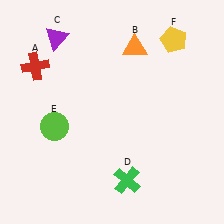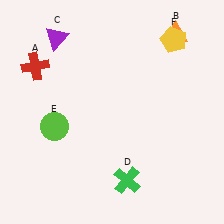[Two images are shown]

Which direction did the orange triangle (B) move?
The orange triangle (B) moved right.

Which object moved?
The orange triangle (B) moved right.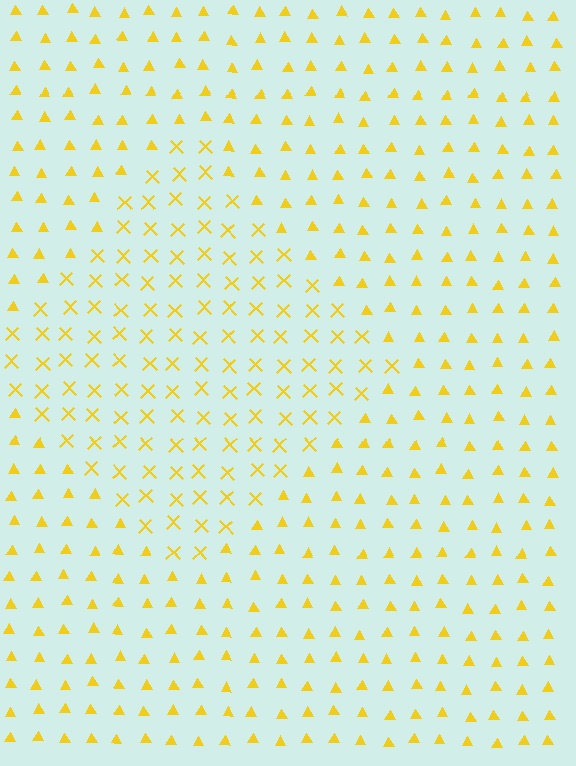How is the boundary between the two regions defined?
The boundary is defined by a change in element shape: X marks inside vs. triangles outside. All elements share the same color and spacing.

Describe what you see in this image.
The image is filled with small yellow elements arranged in a uniform grid. A diamond-shaped region contains X marks, while the surrounding area contains triangles. The boundary is defined purely by the change in element shape.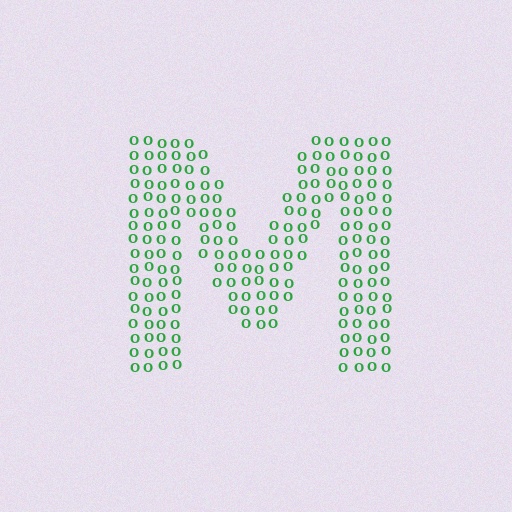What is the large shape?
The large shape is the letter M.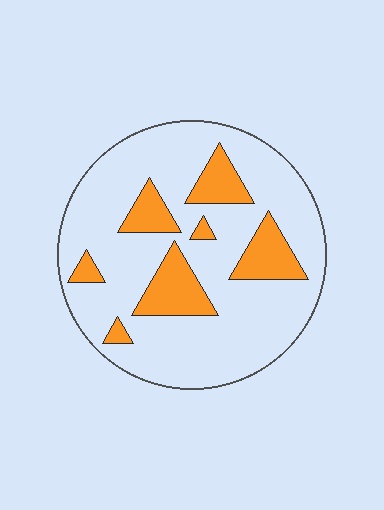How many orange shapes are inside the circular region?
7.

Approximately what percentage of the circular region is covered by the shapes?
Approximately 20%.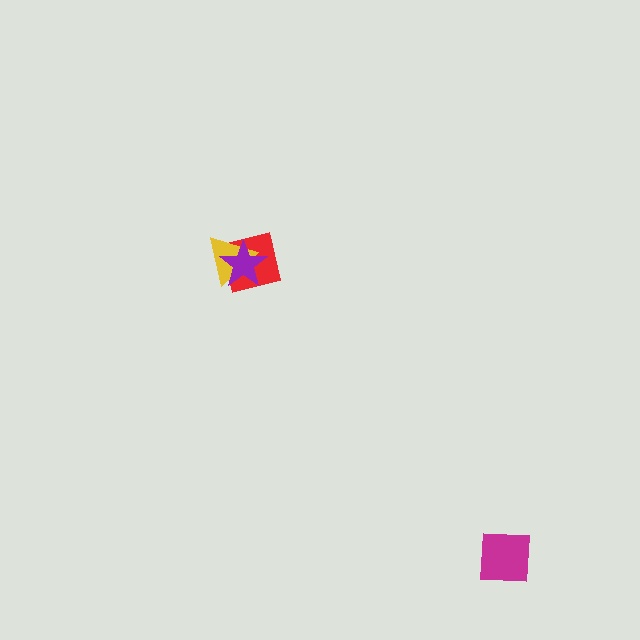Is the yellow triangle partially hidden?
Yes, it is partially covered by another shape.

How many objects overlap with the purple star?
2 objects overlap with the purple star.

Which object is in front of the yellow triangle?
The purple star is in front of the yellow triangle.